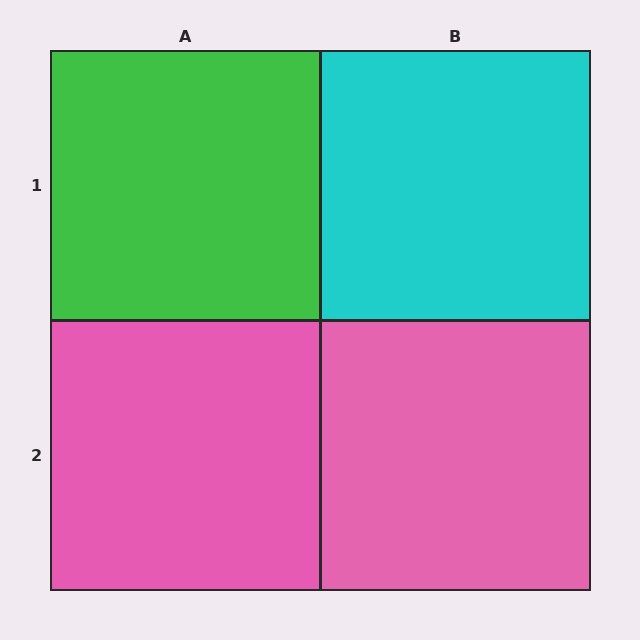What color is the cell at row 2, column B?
Pink.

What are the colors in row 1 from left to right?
Green, cyan.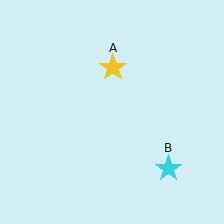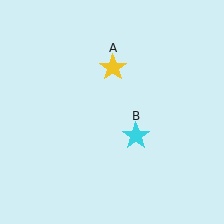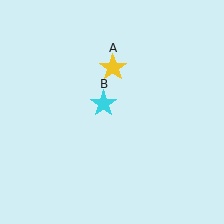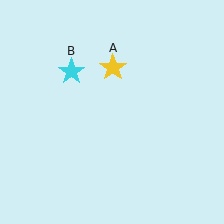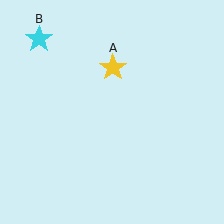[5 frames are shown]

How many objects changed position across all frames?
1 object changed position: cyan star (object B).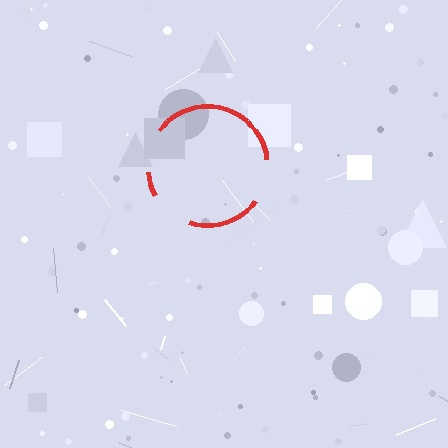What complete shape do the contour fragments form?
The contour fragments form a circle.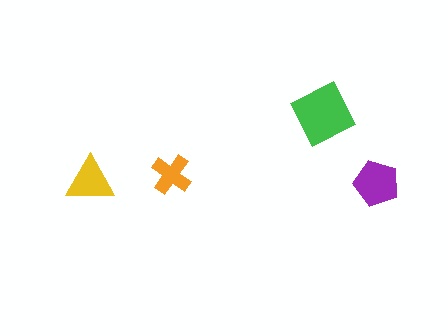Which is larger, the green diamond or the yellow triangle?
The green diamond.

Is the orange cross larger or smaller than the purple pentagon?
Smaller.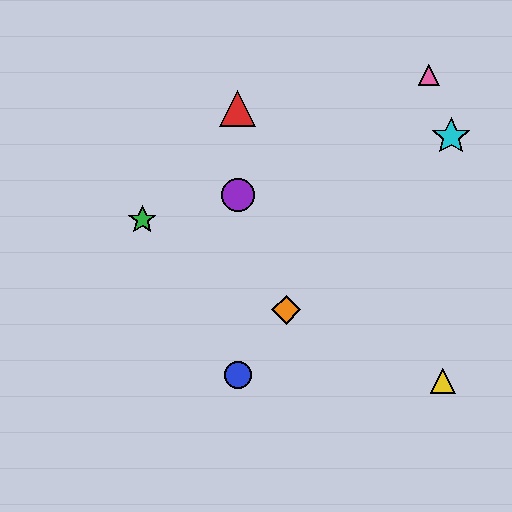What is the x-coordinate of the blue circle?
The blue circle is at x≈238.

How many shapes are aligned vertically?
3 shapes (the red triangle, the blue circle, the purple circle) are aligned vertically.